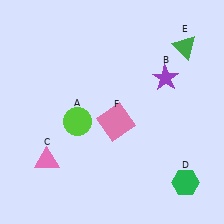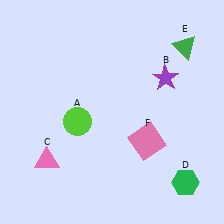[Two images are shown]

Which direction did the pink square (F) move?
The pink square (F) moved right.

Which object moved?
The pink square (F) moved right.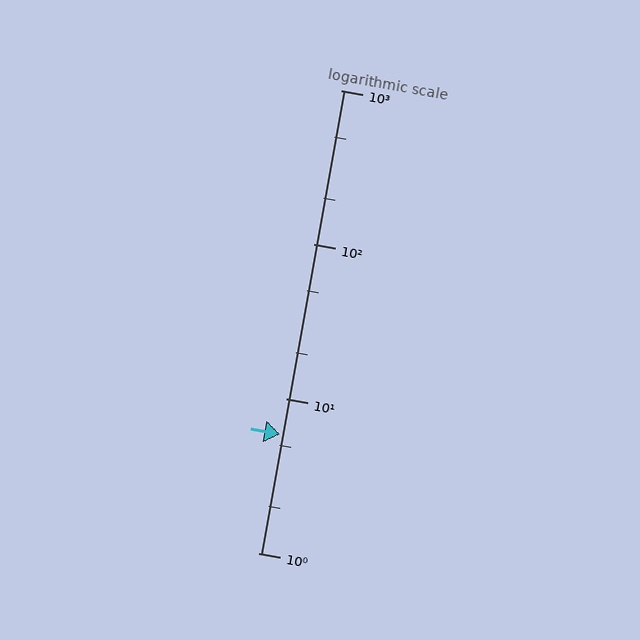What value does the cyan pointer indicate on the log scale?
The pointer indicates approximately 5.9.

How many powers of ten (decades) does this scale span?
The scale spans 3 decades, from 1 to 1000.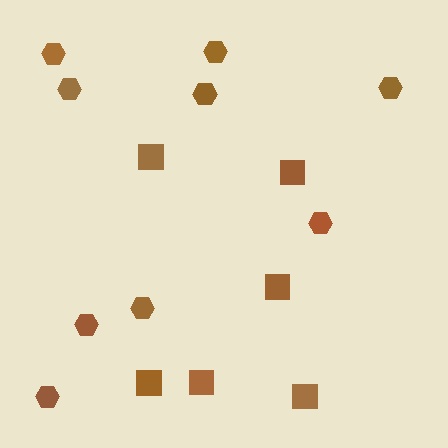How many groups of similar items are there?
There are 2 groups: one group of squares (6) and one group of hexagons (9).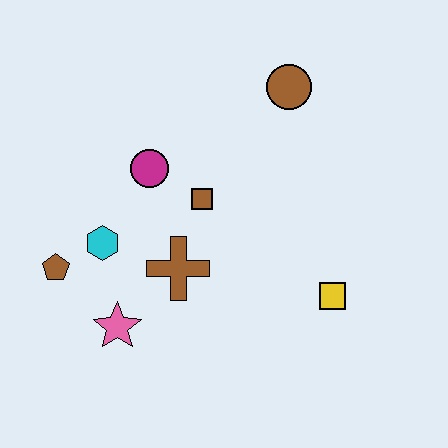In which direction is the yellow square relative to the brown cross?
The yellow square is to the right of the brown cross.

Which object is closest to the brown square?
The magenta circle is closest to the brown square.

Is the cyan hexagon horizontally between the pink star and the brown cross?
No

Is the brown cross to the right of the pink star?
Yes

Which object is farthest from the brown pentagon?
The brown circle is farthest from the brown pentagon.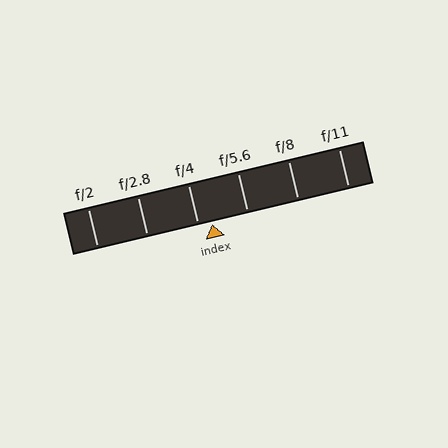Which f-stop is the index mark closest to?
The index mark is closest to f/4.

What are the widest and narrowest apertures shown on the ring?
The widest aperture shown is f/2 and the narrowest is f/11.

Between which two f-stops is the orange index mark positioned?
The index mark is between f/4 and f/5.6.